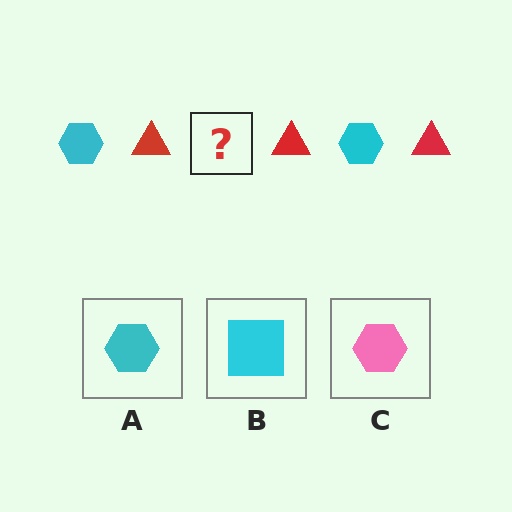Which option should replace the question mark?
Option A.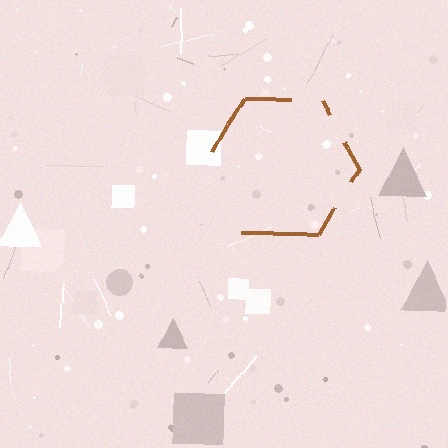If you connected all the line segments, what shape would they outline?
They would outline a hexagon.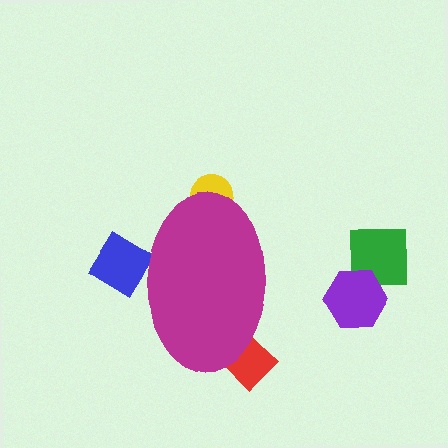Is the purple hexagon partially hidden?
No, the purple hexagon is fully visible.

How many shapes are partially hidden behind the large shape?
3 shapes are partially hidden.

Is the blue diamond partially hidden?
Yes, the blue diamond is partially hidden behind the magenta ellipse.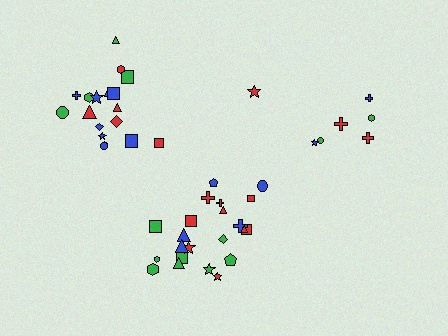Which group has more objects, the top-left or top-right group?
The top-left group.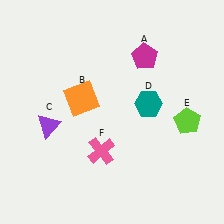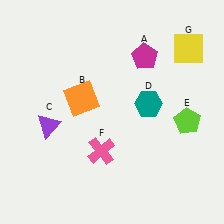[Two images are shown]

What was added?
A yellow square (G) was added in Image 2.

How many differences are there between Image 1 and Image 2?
There is 1 difference between the two images.